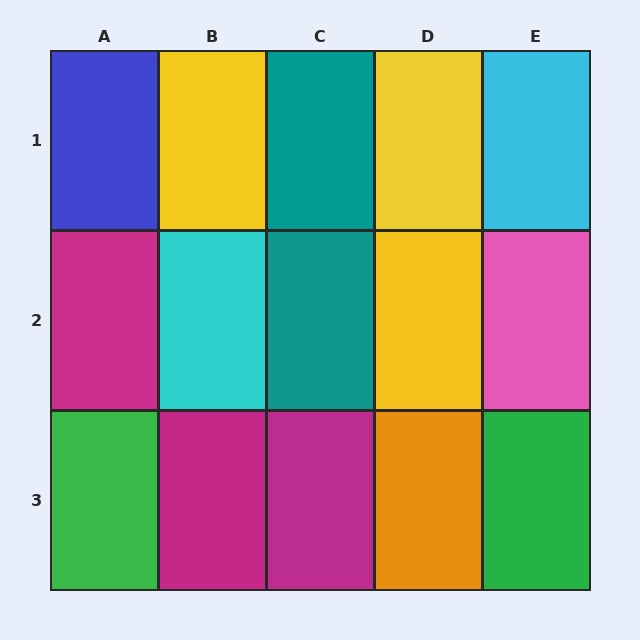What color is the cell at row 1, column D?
Yellow.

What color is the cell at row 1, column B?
Yellow.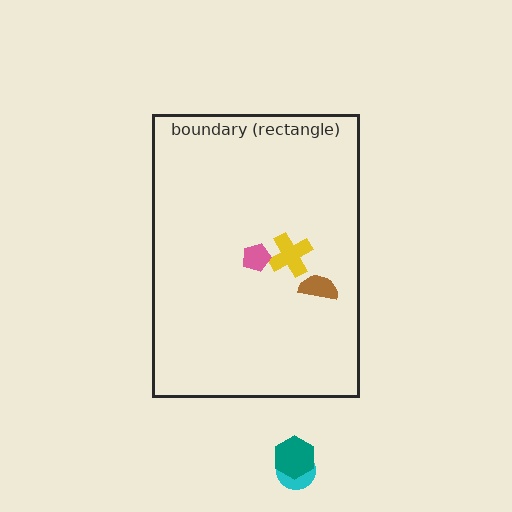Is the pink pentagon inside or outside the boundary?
Inside.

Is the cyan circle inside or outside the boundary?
Outside.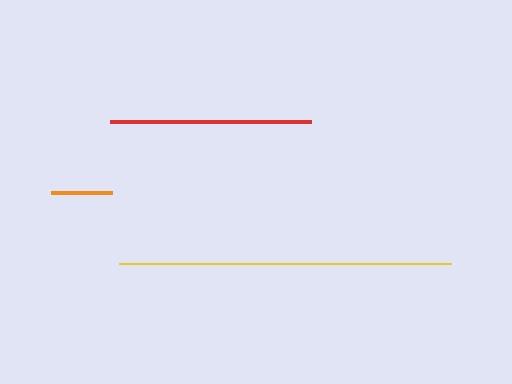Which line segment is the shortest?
The orange line is the shortest at approximately 62 pixels.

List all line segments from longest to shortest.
From longest to shortest: yellow, red, orange.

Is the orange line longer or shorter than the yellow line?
The yellow line is longer than the orange line.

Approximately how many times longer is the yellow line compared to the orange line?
The yellow line is approximately 5.4 times the length of the orange line.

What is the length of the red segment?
The red segment is approximately 201 pixels long.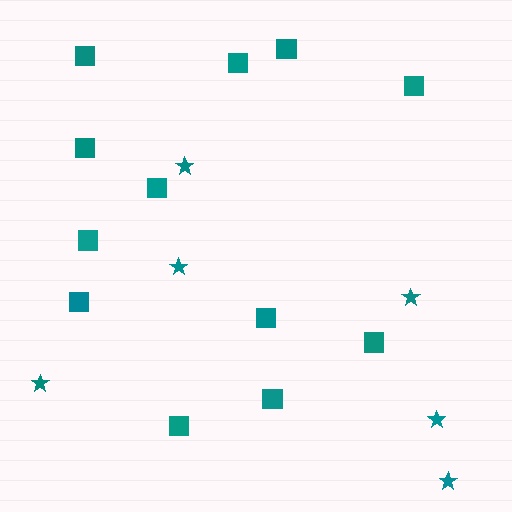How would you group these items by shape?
There are 2 groups: one group of stars (6) and one group of squares (12).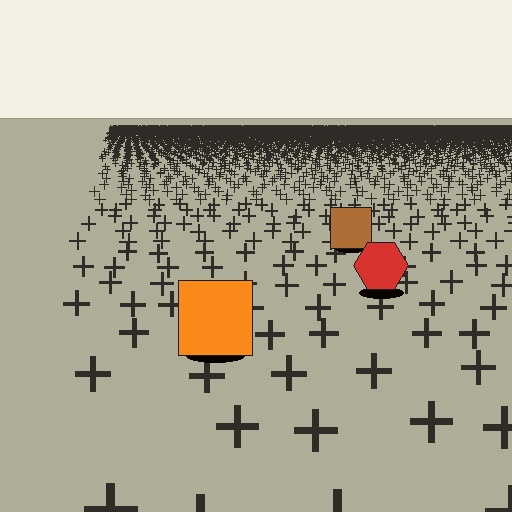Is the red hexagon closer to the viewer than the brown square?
Yes. The red hexagon is closer — you can tell from the texture gradient: the ground texture is coarser near it.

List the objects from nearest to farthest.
From nearest to farthest: the orange square, the red hexagon, the brown square.